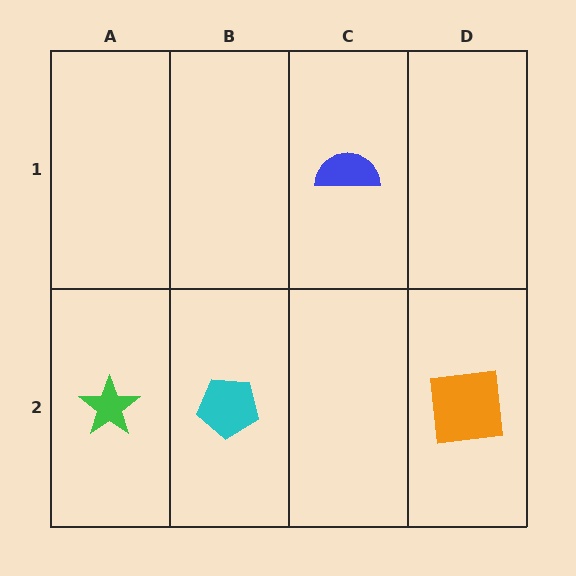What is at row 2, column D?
An orange square.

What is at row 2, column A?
A green star.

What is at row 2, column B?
A cyan pentagon.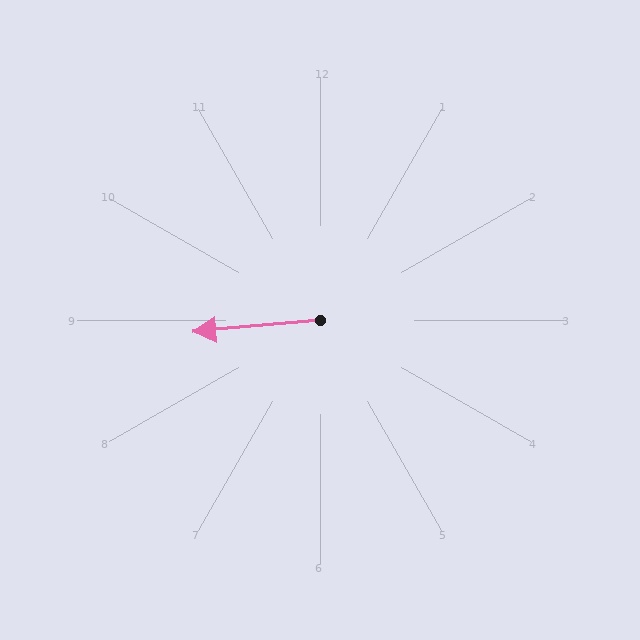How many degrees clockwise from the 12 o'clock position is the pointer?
Approximately 265 degrees.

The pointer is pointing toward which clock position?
Roughly 9 o'clock.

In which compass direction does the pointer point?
West.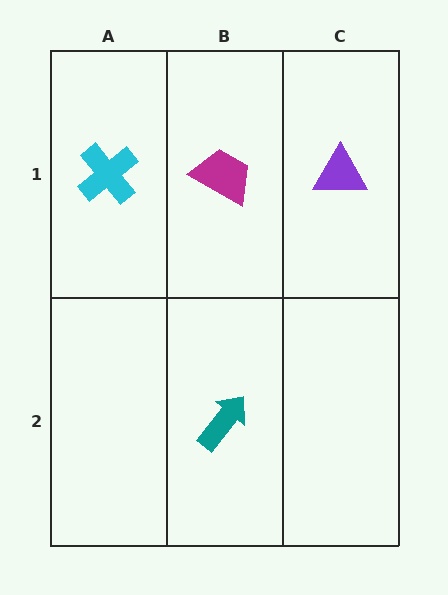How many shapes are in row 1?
3 shapes.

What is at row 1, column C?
A purple triangle.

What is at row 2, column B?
A teal arrow.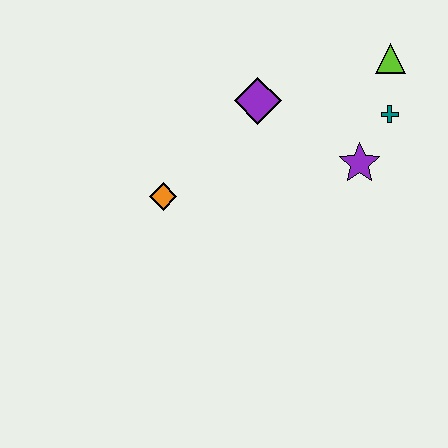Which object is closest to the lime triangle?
The teal cross is closest to the lime triangle.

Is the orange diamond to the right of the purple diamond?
No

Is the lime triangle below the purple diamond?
No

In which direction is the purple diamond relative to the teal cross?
The purple diamond is to the left of the teal cross.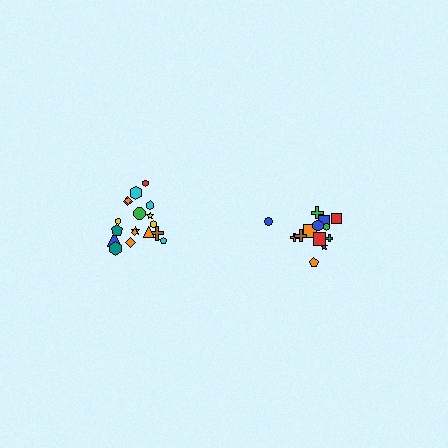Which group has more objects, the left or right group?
The left group.